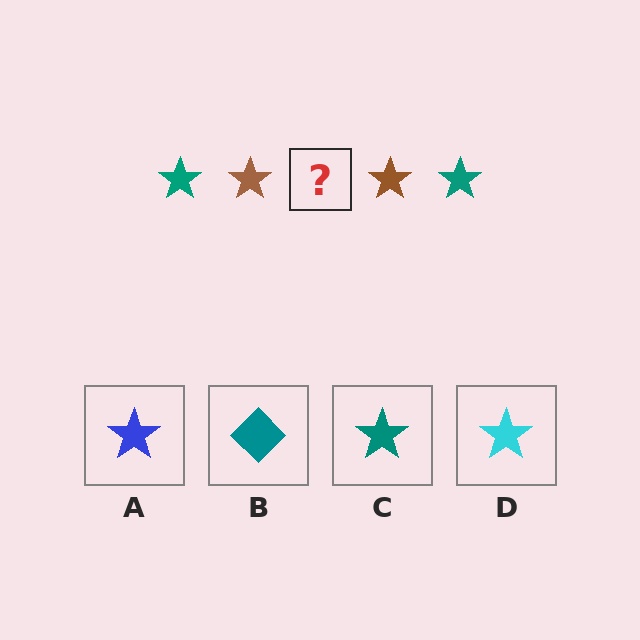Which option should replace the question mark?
Option C.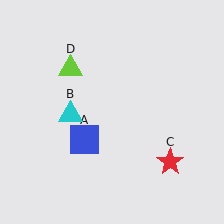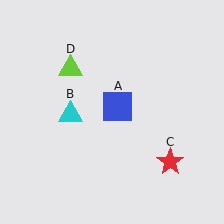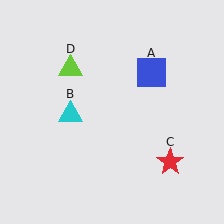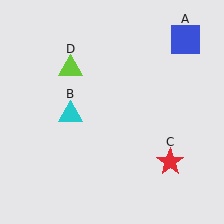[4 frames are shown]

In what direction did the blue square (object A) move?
The blue square (object A) moved up and to the right.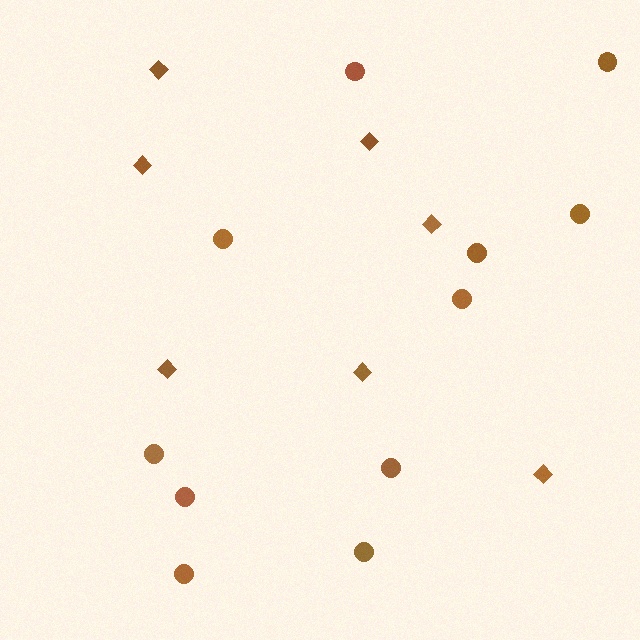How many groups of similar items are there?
There are 2 groups: one group of diamonds (7) and one group of circles (11).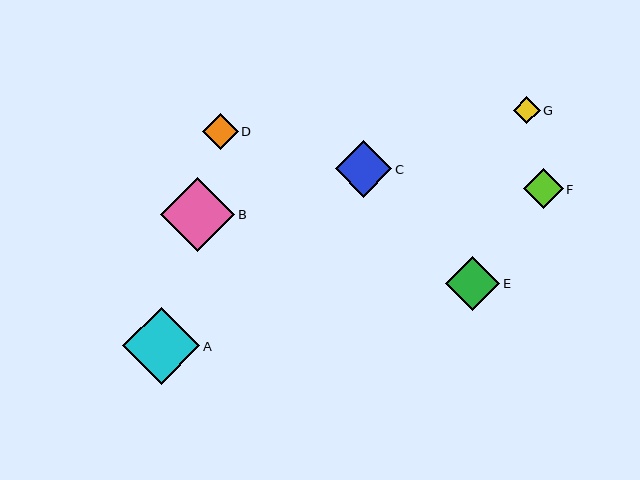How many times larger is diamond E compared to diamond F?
Diamond E is approximately 1.4 times the size of diamond F.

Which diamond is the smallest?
Diamond G is the smallest with a size of approximately 27 pixels.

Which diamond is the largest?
Diamond A is the largest with a size of approximately 77 pixels.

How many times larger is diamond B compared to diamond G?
Diamond B is approximately 2.7 times the size of diamond G.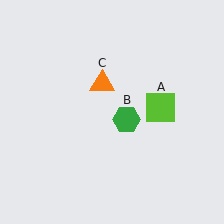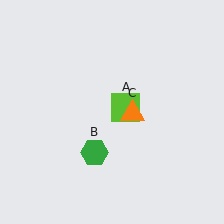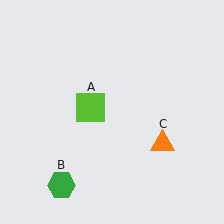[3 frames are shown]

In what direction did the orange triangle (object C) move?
The orange triangle (object C) moved down and to the right.